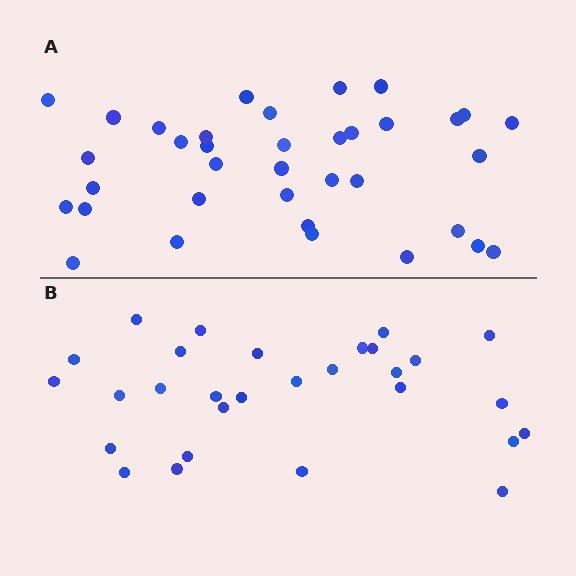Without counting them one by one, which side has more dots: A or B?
Region A (the top region) has more dots.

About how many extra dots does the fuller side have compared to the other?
Region A has roughly 8 or so more dots than region B.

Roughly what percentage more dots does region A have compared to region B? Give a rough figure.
About 25% more.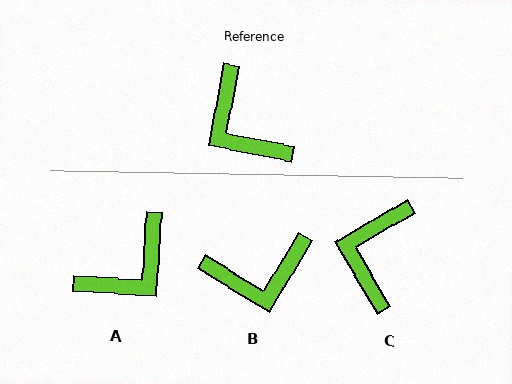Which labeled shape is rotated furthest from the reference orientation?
A, about 97 degrees away.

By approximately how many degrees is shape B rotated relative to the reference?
Approximately 69 degrees counter-clockwise.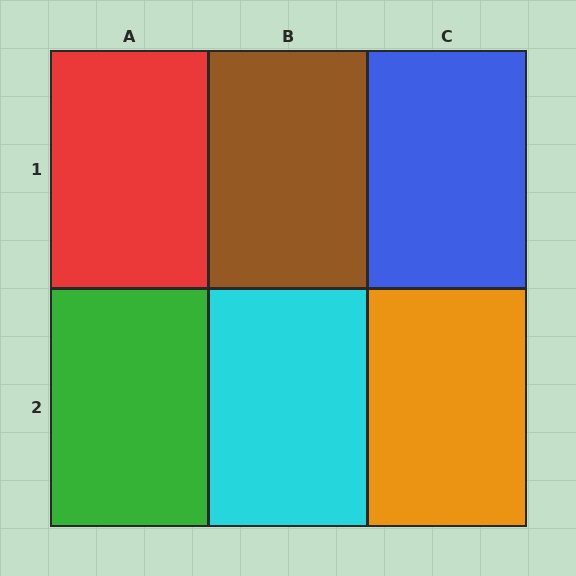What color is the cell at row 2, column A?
Green.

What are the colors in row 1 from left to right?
Red, brown, blue.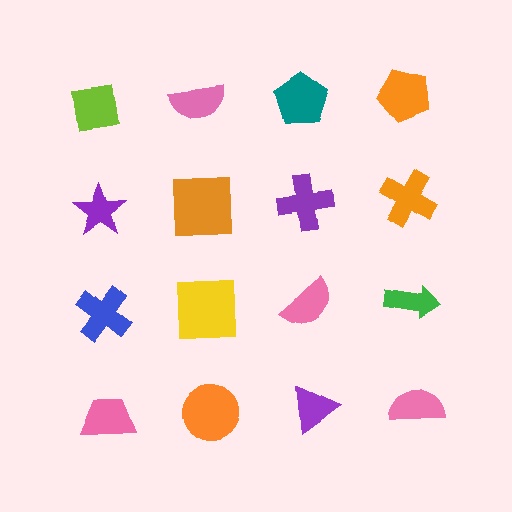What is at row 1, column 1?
A lime square.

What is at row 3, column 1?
A blue cross.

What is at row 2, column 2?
An orange square.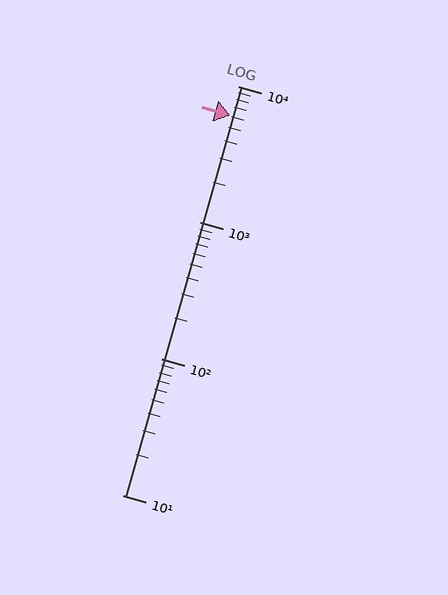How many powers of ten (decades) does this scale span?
The scale spans 3 decades, from 10 to 10000.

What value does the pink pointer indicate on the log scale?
The pointer indicates approximately 6100.